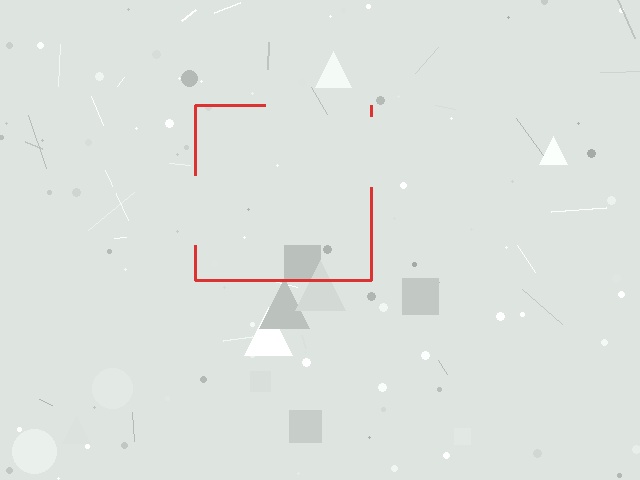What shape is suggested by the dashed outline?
The dashed outline suggests a square.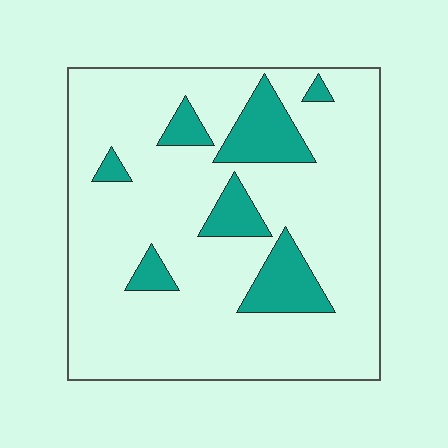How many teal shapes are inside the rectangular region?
7.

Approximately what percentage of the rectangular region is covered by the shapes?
Approximately 15%.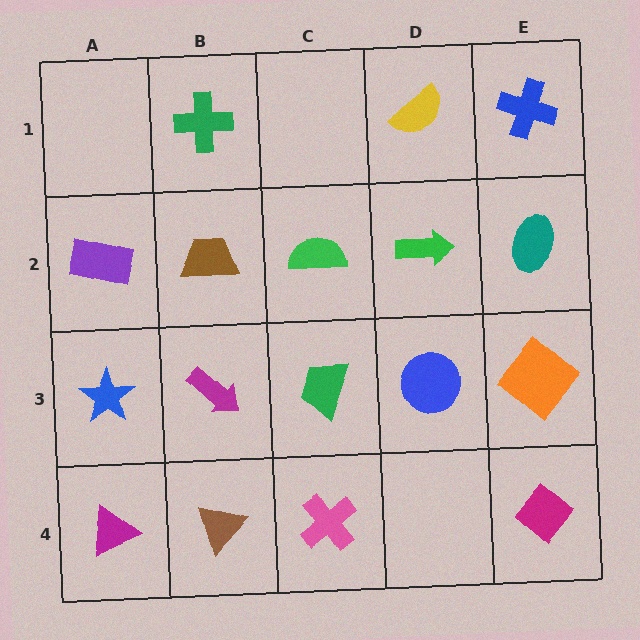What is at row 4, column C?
A pink cross.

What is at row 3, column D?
A blue circle.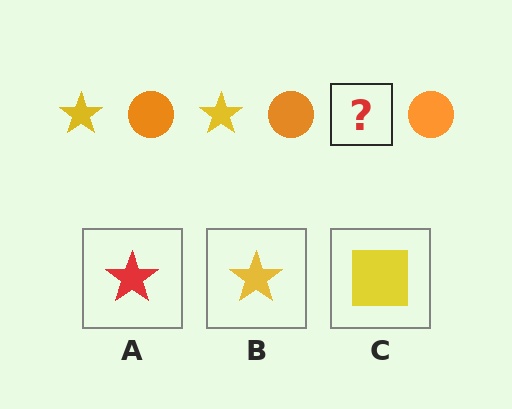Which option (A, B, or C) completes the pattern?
B.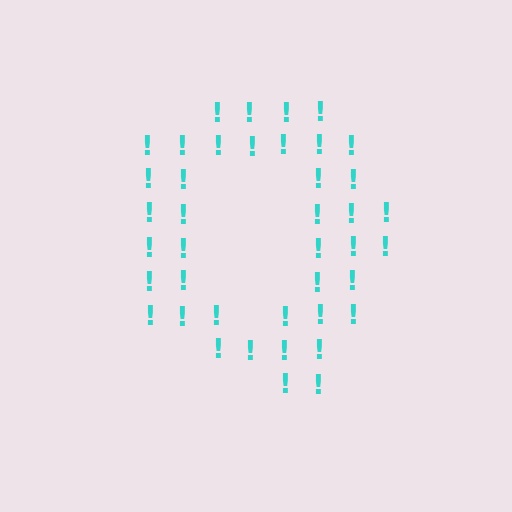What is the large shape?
The large shape is the letter Q.